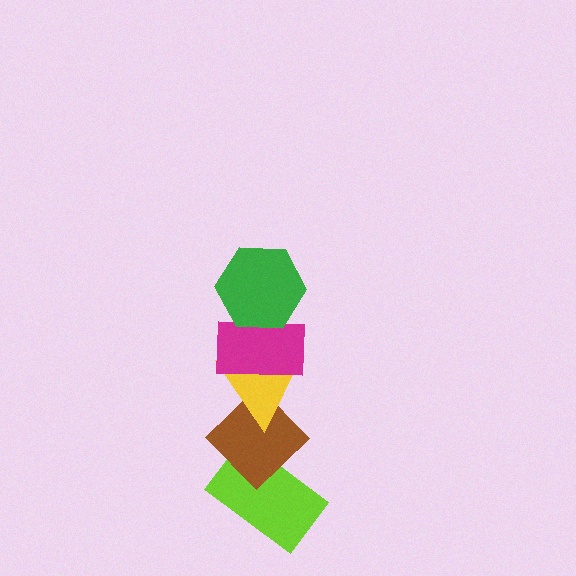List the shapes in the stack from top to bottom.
From top to bottom: the green hexagon, the magenta rectangle, the yellow triangle, the brown diamond, the lime rectangle.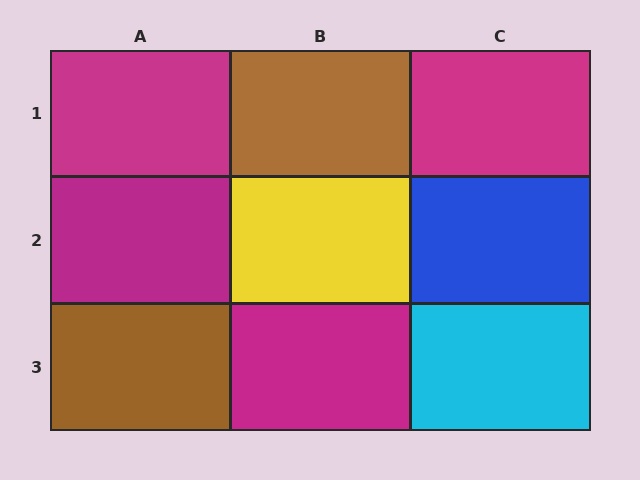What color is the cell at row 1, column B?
Brown.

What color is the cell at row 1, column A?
Magenta.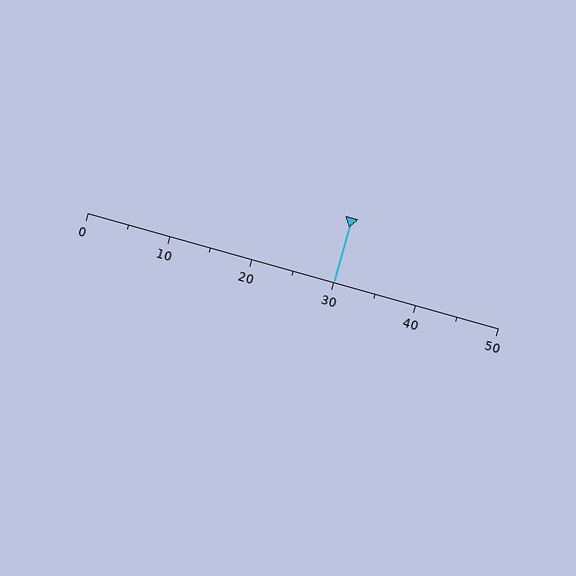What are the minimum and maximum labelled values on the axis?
The axis runs from 0 to 50.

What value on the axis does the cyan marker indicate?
The marker indicates approximately 30.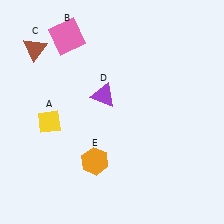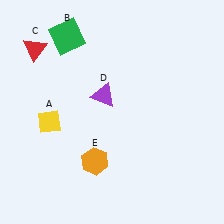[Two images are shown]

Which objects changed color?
B changed from pink to green. C changed from brown to red.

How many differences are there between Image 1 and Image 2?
There are 2 differences between the two images.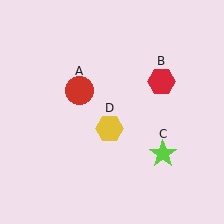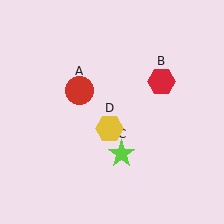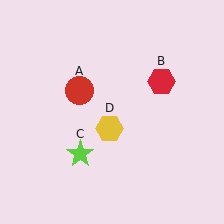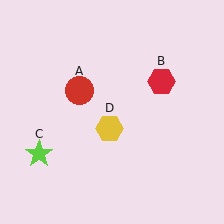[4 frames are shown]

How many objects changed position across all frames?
1 object changed position: lime star (object C).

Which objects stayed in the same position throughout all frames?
Red circle (object A) and red hexagon (object B) and yellow hexagon (object D) remained stationary.